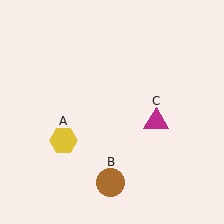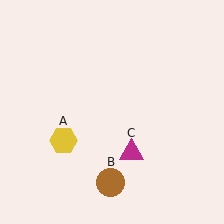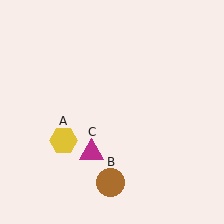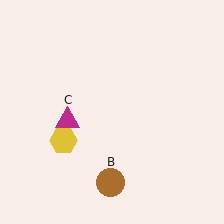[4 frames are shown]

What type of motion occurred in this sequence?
The magenta triangle (object C) rotated clockwise around the center of the scene.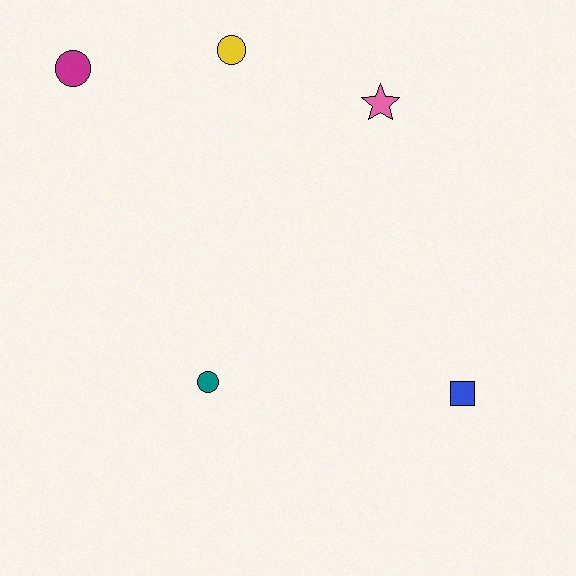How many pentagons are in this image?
There are no pentagons.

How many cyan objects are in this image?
There are no cyan objects.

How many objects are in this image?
There are 5 objects.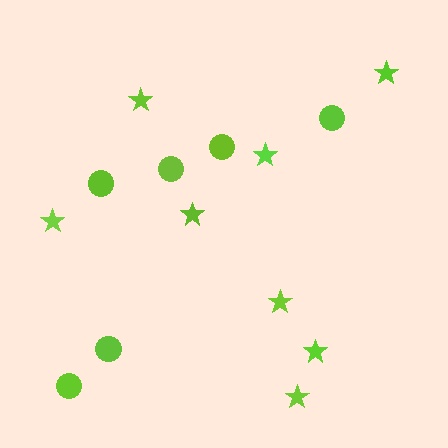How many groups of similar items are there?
There are 2 groups: one group of circles (6) and one group of stars (8).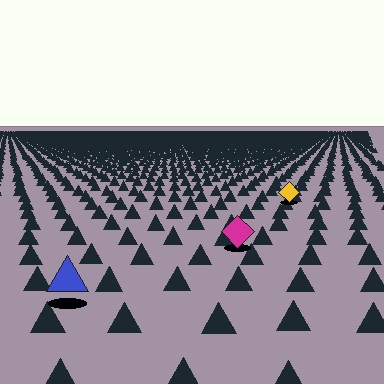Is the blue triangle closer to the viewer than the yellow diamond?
Yes. The blue triangle is closer — you can tell from the texture gradient: the ground texture is coarser near it.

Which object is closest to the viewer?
The blue triangle is closest. The texture marks near it are larger and more spread out.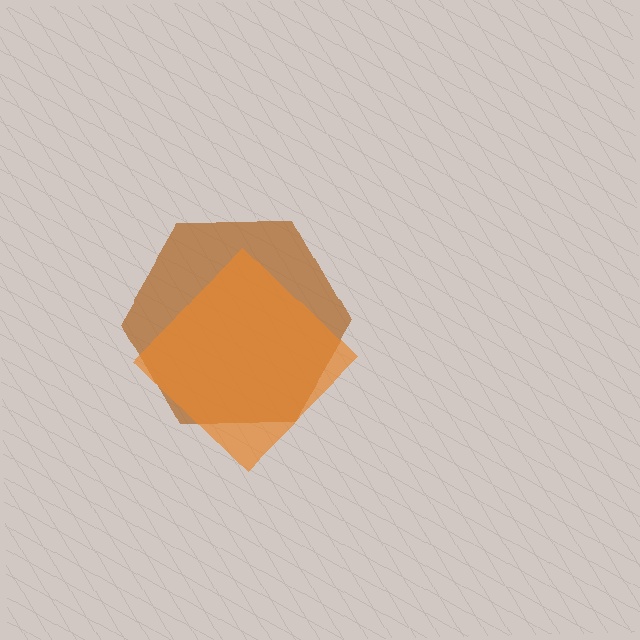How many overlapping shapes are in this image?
There are 2 overlapping shapes in the image.